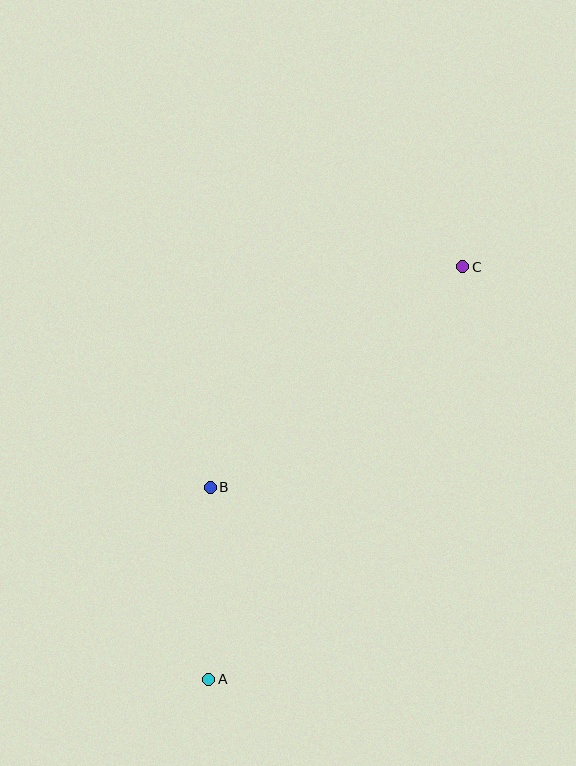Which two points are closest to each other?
Points A and B are closest to each other.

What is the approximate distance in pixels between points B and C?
The distance between B and C is approximately 336 pixels.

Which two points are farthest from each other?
Points A and C are farthest from each other.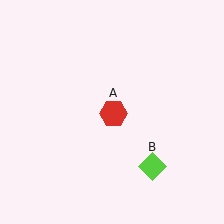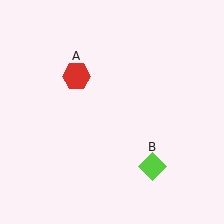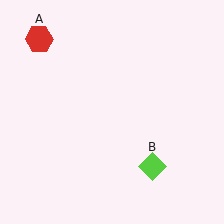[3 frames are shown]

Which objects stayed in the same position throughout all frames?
Lime diamond (object B) remained stationary.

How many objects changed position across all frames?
1 object changed position: red hexagon (object A).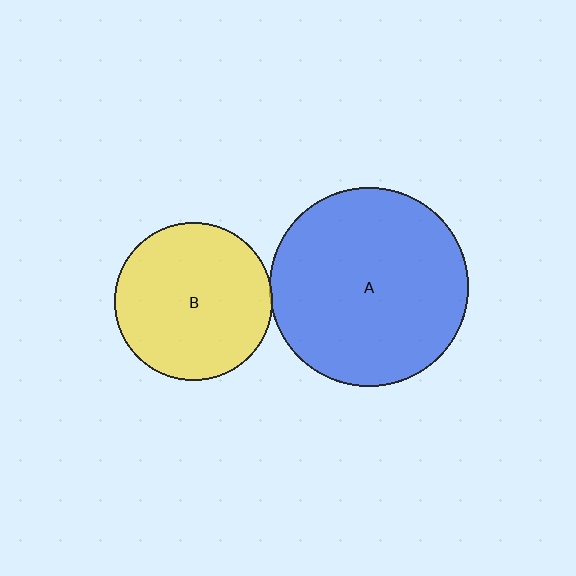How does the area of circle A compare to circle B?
Approximately 1.6 times.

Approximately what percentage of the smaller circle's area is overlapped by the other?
Approximately 5%.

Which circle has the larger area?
Circle A (blue).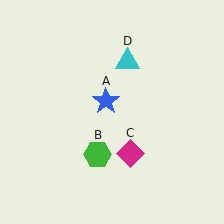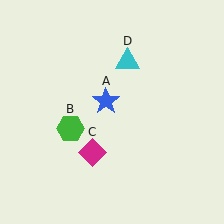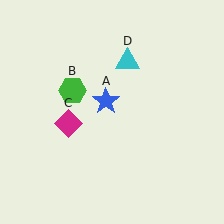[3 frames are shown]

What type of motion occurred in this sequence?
The green hexagon (object B), magenta diamond (object C) rotated clockwise around the center of the scene.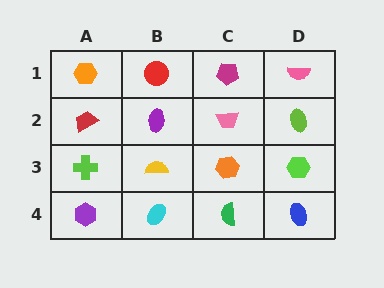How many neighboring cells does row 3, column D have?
3.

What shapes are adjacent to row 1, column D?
A lime ellipse (row 2, column D), a magenta pentagon (row 1, column C).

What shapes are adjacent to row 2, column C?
A magenta pentagon (row 1, column C), an orange hexagon (row 3, column C), a purple ellipse (row 2, column B), a lime ellipse (row 2, column D).